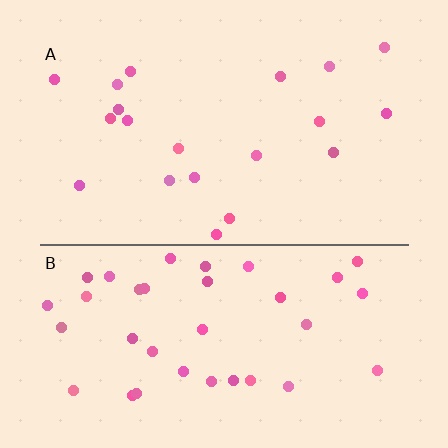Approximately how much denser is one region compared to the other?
Approximately 1.9× — region B over region A.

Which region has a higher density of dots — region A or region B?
B (the bottom).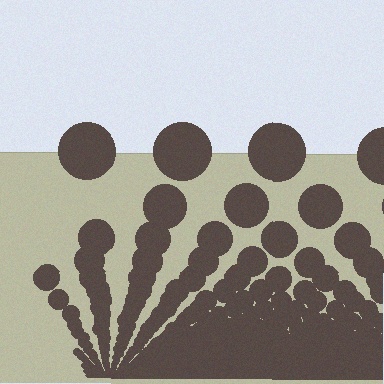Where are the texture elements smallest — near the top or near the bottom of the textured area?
Near the bottom.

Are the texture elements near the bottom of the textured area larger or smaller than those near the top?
Smaller. The gradient is inverted — elements near the bottom are smaller and denser.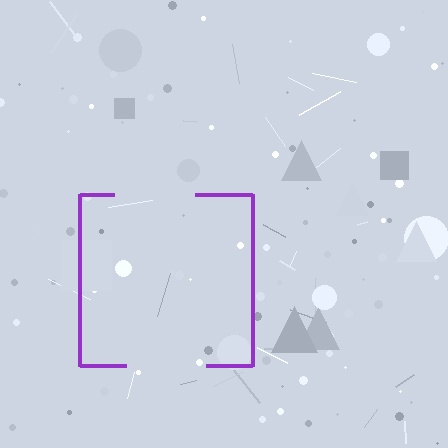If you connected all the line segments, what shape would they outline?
They would outline a square.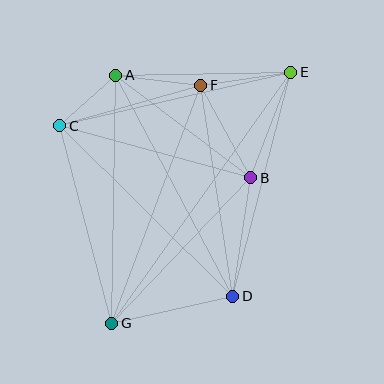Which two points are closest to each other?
Points A and C are closest to each other.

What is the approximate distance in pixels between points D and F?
The distance between D and F is approximately 213 pixels.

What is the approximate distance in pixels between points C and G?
The distance between C and G is approximately 205 pixels.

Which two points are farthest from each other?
Points E and G are farthest from each other.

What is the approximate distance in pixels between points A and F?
The distance between A and F is approximately 86 pixels.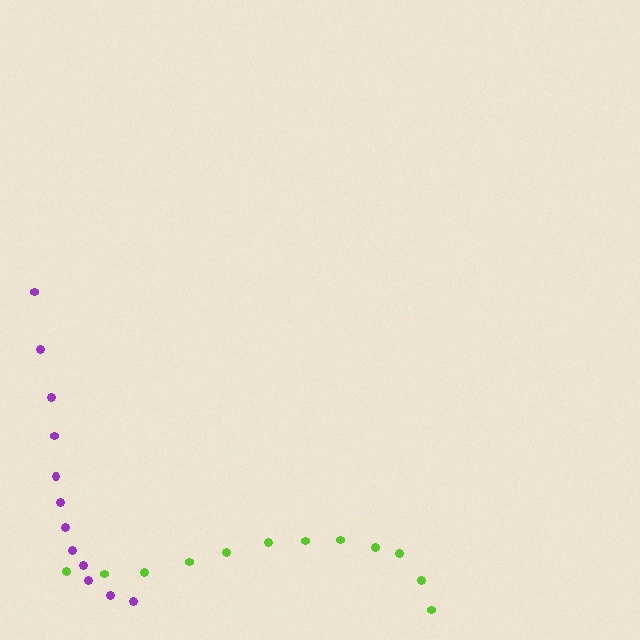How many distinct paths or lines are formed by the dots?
There are 2 distinct paths.